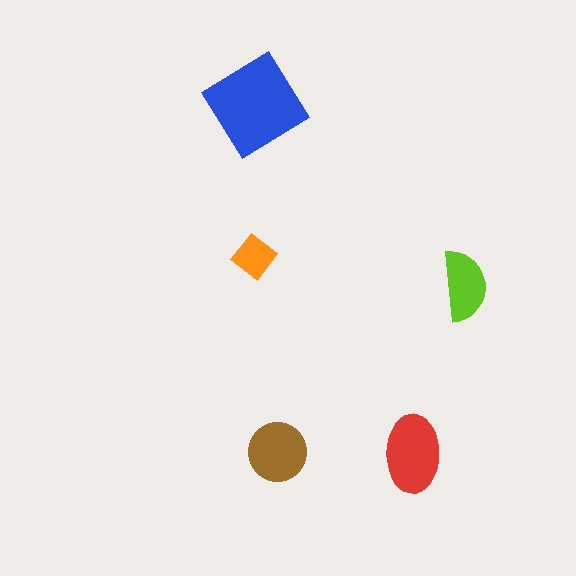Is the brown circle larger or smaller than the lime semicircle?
Larger.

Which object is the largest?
The blue diamond.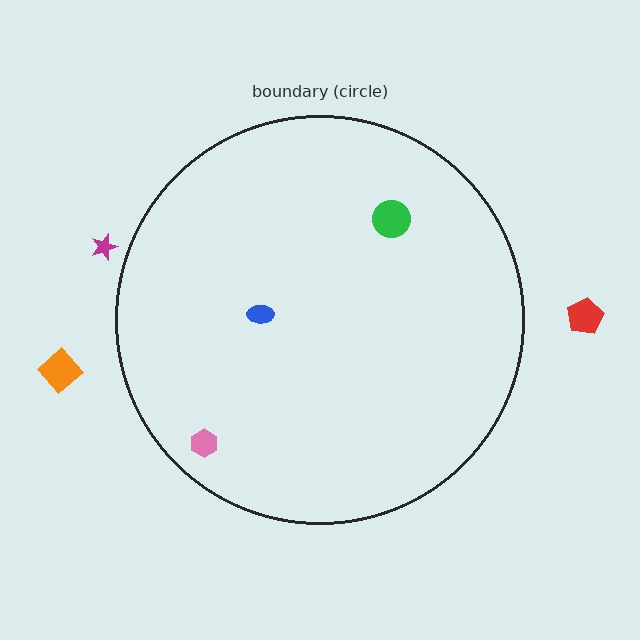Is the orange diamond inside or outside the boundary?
Outside.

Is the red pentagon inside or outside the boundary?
Outside.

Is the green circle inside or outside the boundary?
Inside.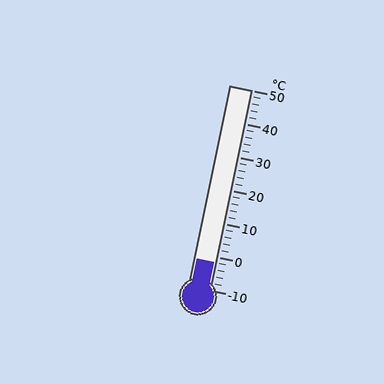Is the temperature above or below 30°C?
The temperature is below 30°C.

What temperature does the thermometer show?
The thermometer shows approximately -2°C.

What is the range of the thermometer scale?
The thermometer scale ranges from -10°C to 50°C.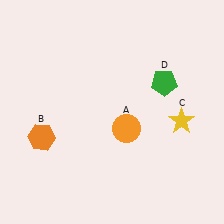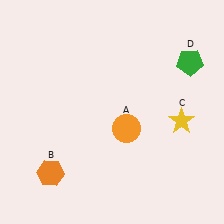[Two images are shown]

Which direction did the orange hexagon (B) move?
The orange hexagon (B) moved down.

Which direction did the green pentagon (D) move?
The green pentagon (D) moved right.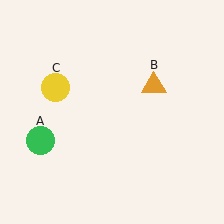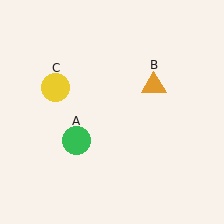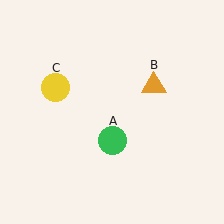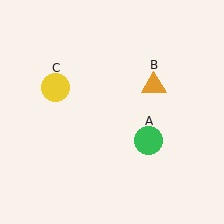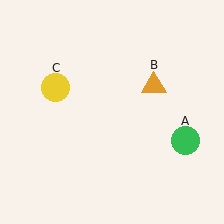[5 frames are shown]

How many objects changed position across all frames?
1 object changed position: green circle (object A).